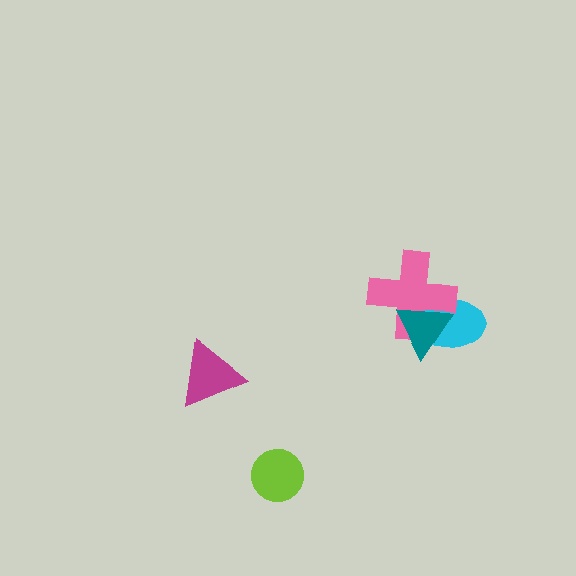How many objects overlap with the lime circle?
0 objects overlap with the lime circle.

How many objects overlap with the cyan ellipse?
2 objects overlap with the cyan ellipse.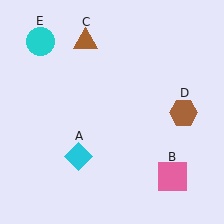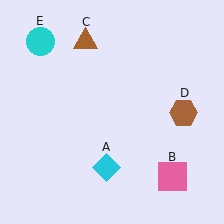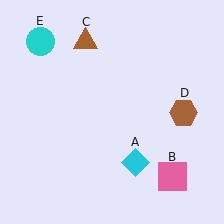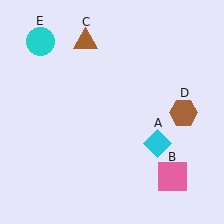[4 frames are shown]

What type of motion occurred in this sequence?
The cyan diamond (object A) rotated counterclockwise around the center of the scene.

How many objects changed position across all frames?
1 object changed position: cyan diamond (object A).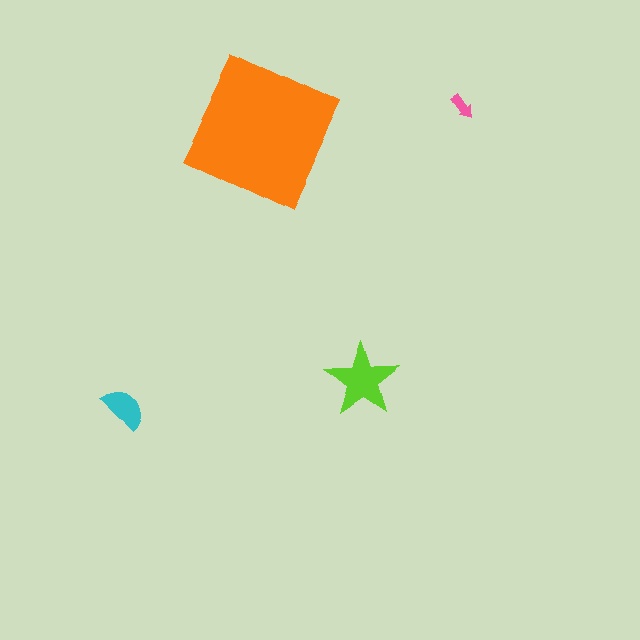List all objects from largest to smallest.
The orange square, the lime star, the cyan semicircle, the pink arrow.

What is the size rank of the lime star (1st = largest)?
2nd.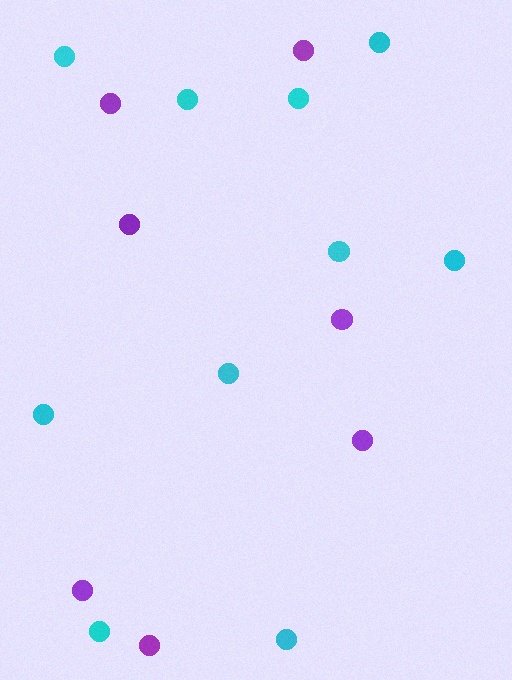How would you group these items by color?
There are 2 groups: one group of purple circles (7) and one group of cyan circles (10).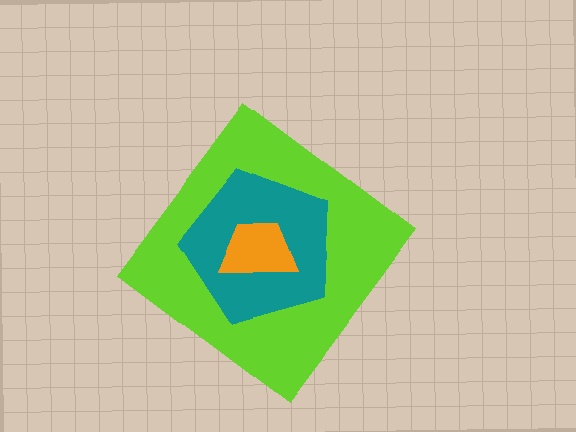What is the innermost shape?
The orange trapezoid.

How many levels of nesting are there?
3.